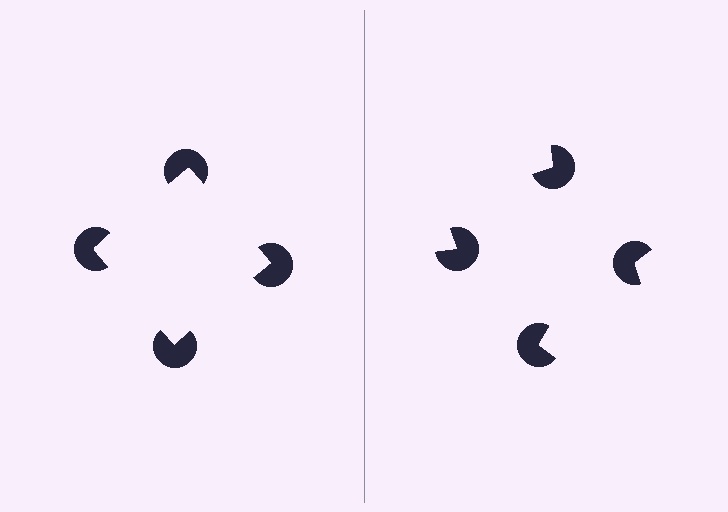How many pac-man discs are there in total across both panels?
8 — 4 on each side.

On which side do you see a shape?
An illusory square appears on the left side. On the right side the wedge cuts are rotated, so no coherent shape forms.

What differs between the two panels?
The pac-man discs are positioned identically on both sides; only the wedge orientations differ. On the left they align to a square; on the right they are misaligned.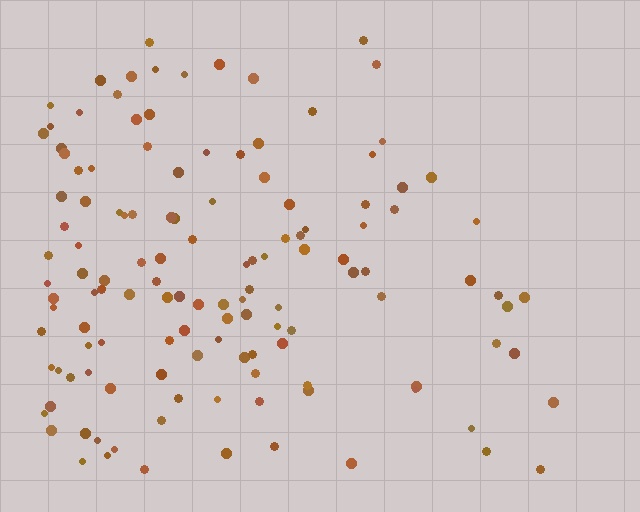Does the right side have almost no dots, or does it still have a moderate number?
Still a moderate number, just noticeably fewer than the left.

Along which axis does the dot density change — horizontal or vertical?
Horizontal.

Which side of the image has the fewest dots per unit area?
The right.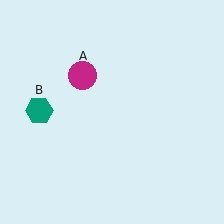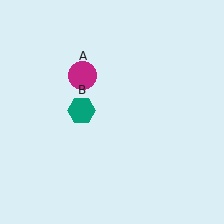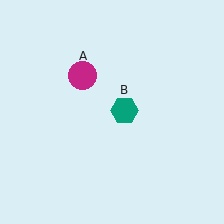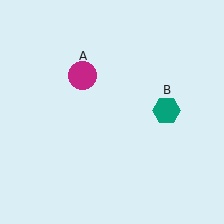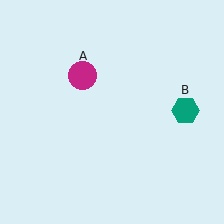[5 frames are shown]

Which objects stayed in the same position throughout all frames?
Magenta circle (object A) remained stationary.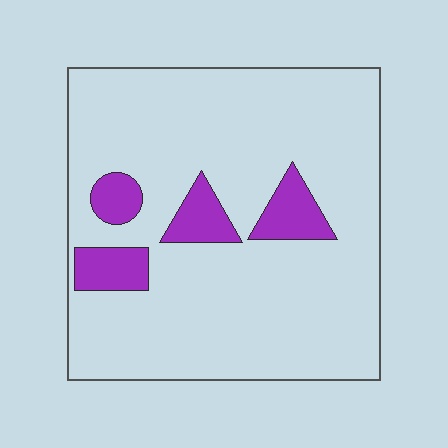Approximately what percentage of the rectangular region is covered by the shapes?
Approximately 10%.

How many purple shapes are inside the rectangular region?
4.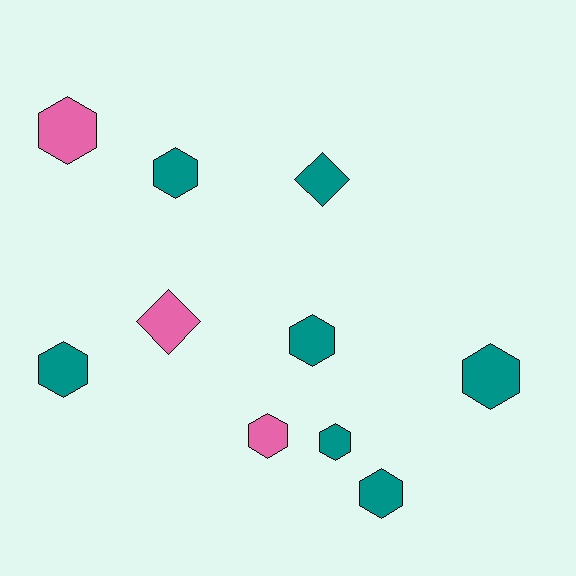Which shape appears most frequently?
Hexagon, with 8 objects.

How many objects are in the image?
There are 10 objects.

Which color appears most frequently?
Teal, with 7 objects.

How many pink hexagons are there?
There are 2 pink hexagons.